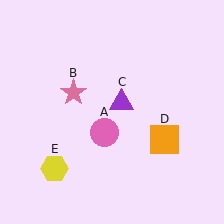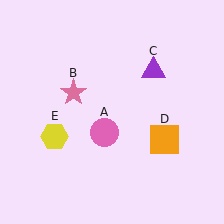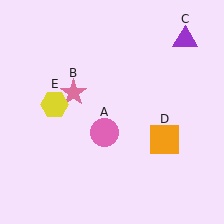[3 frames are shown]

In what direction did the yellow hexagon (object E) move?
The yellow hexagon (object E) moved up.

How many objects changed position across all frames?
2 objects changed position: purple triangle (object C), yellow hexagon (object E).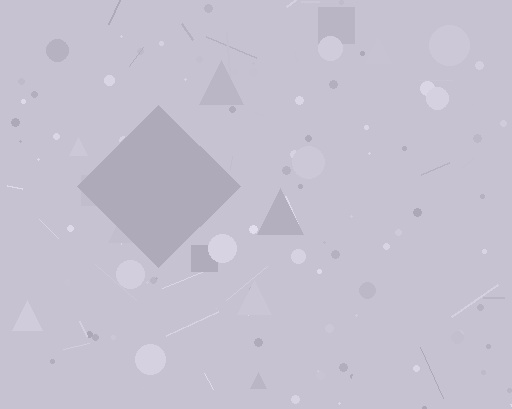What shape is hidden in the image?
A diamond is hidden in the image.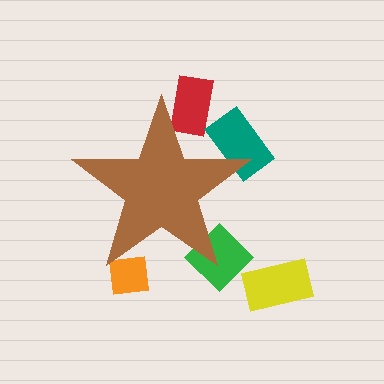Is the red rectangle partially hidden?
Yes, the red rectangle is partially hidden behind the brown star.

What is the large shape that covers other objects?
A brown star.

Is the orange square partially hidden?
Yes, the orange square is partially hidden behind the brown star.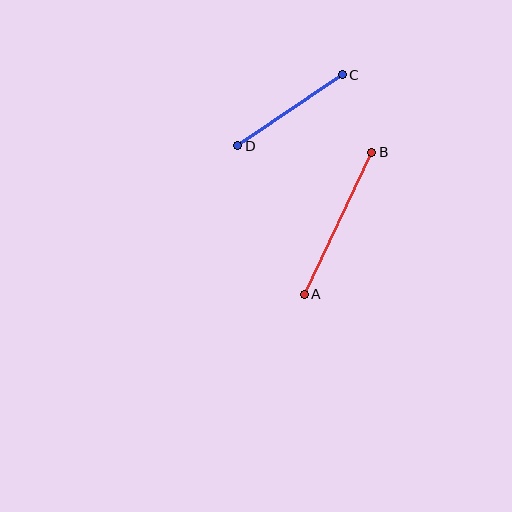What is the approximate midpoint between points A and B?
The midpoint is at approximately (338, 223) pixels.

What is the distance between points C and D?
The distance is approximately 127 pixels.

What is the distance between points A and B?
The distance is approximately 157 pixels.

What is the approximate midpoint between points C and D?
The midpoint is at approximately (290, 110) pixels.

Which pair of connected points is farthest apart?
Points A and B are farthest apart.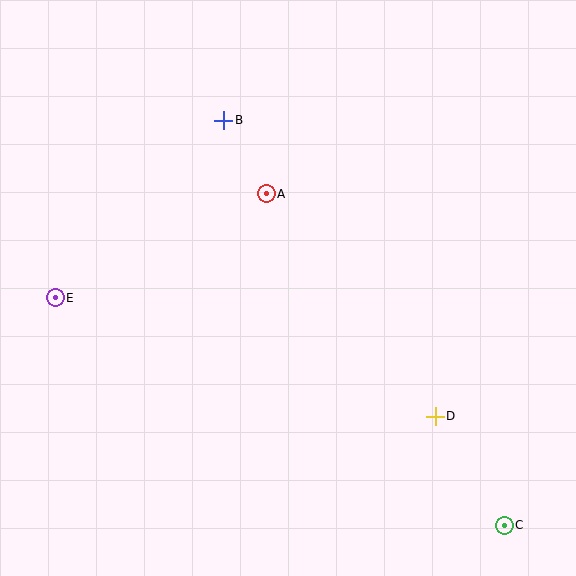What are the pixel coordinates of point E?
Point E is at (55, 298).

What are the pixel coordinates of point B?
Point B is at (224, 121).